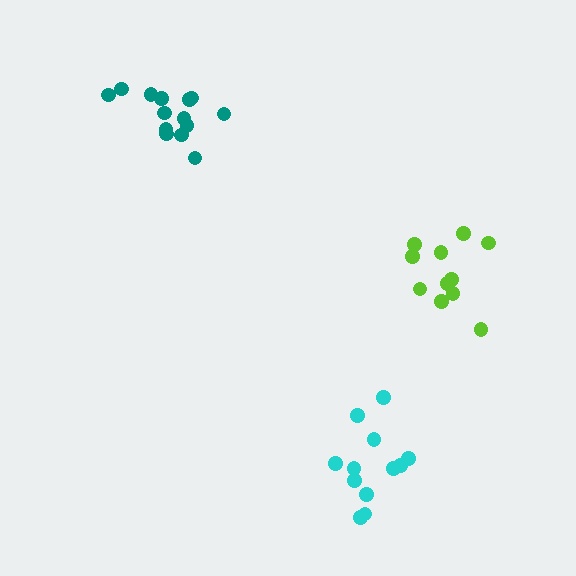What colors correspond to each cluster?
The clusters are colored: teal, lime, cyan.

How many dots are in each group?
Group 1: 14 dots, Group 2: 11 dots, Group 3: 12 dots (37 total).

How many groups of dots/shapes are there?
There are 3 groups.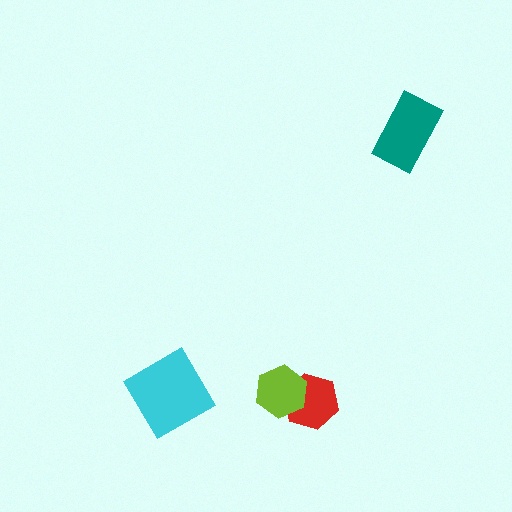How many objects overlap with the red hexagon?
1 object overlaps with the red hexagon.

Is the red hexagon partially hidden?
Yes, it is partially covered by another shape.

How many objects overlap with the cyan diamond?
0 objects overlap with the cyan diamond.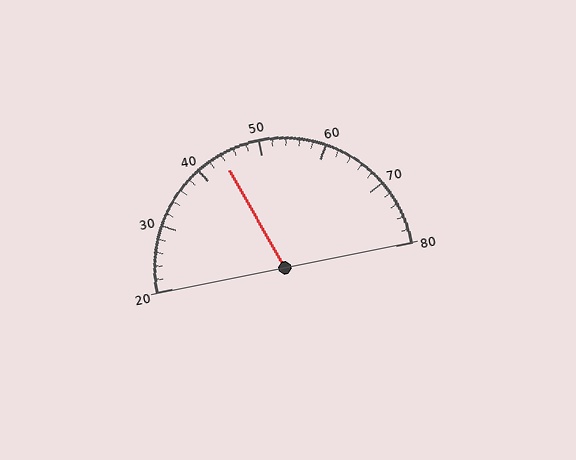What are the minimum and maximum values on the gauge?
The gauge ranges from 20 to 80.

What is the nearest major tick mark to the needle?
The nearest major tick mark is 40.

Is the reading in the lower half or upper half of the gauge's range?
The reading is in the lower half of the range (20 to 80).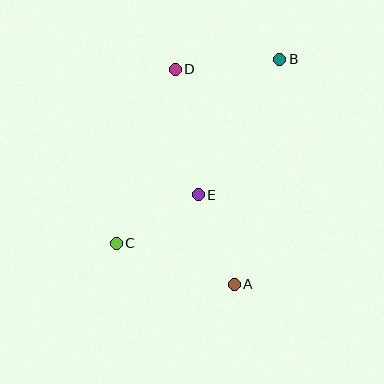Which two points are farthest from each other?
Points B and C are farthest from each other.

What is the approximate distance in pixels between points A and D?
The distance between A and D is approximately 223 pixels.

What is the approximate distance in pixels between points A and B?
The distance between A and B is approximately 229 pixels.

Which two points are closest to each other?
Points C and E are closest to each other.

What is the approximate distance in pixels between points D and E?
The distance between D and E is approximately 128 pixels.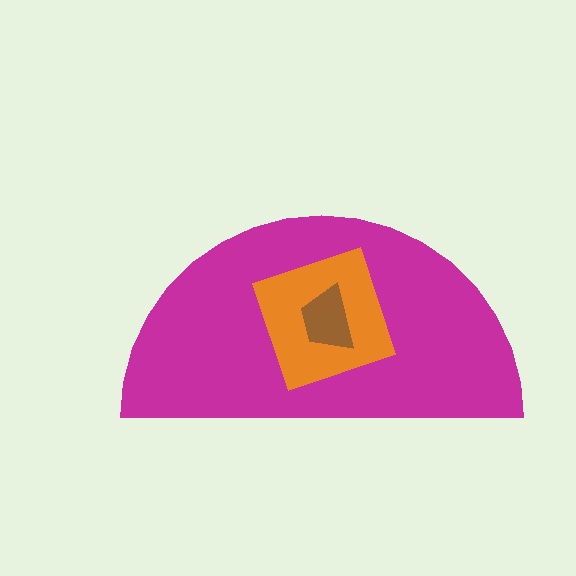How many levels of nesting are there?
3.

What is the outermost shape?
The magenta semicircle.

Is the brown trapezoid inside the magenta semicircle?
Yes.